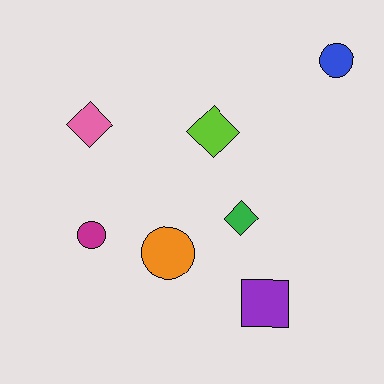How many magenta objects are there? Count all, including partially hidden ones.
There is 1 magenta object.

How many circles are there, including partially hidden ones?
There are 3 circles.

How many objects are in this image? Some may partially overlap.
There are 7 objects.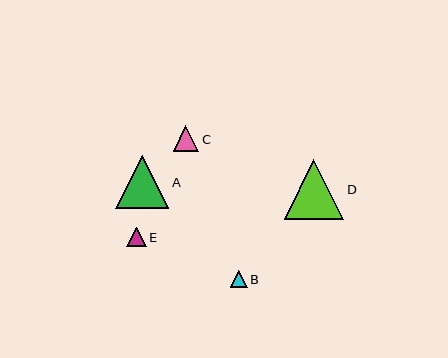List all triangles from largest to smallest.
From largest to smallest: D, A, C, E, B.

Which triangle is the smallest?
Triangle B is the smallest with a size of approximately 16 pixels.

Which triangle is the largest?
Triangle D is the largest with a size of approximately 60 pixels.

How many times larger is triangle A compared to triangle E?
Triangle A is approximately 2.8 times the size of triangle E.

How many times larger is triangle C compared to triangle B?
Triangle C is approximately 1.5 times the size of triangle B.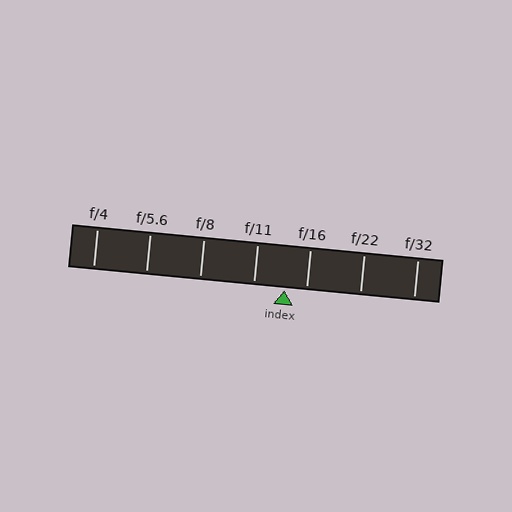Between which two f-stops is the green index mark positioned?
The index mark is between f/11 and f/16.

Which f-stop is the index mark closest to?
The index mark is closest to f/16.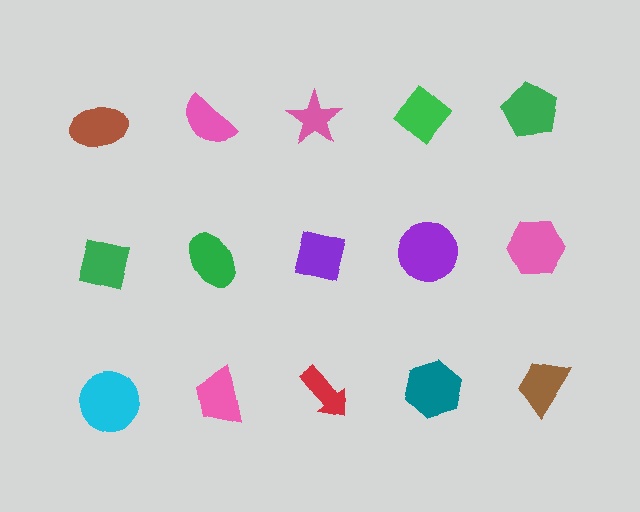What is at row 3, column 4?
A teal hexagon.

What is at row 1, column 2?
A pink semicircle.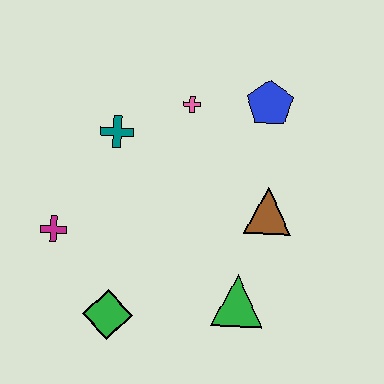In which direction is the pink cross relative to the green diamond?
The pink cross is above the green diamond.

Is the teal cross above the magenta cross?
Yes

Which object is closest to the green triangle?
The brown triangle is closest to the green triangle.